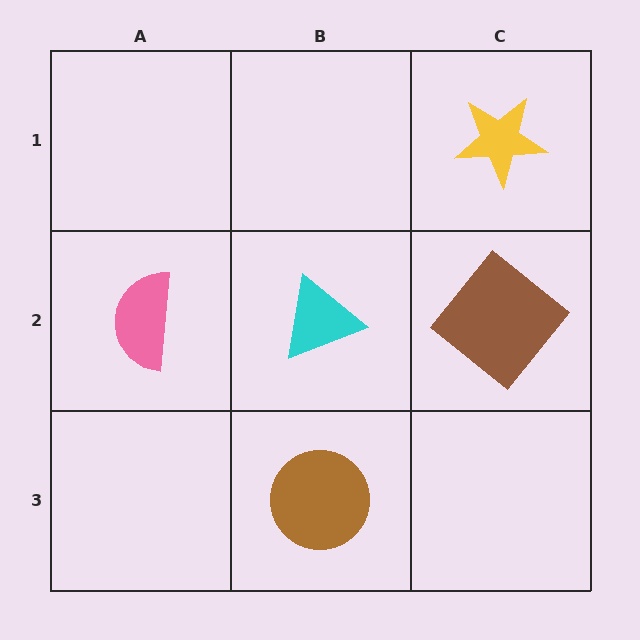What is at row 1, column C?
A yellow star.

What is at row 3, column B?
A brown circle.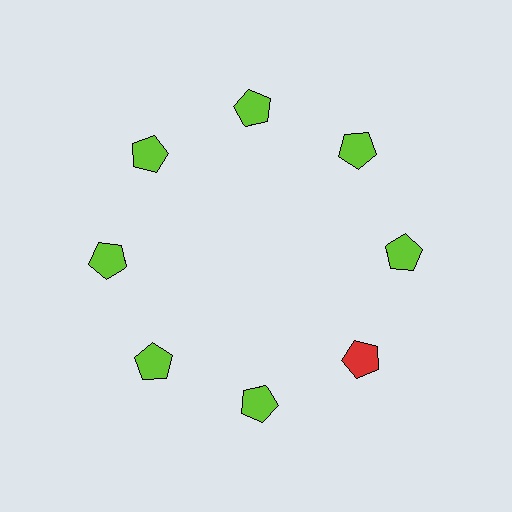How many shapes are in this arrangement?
There are 8 shapes arranged in a ring pattern.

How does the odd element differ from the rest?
It has a different color: red instead of lime.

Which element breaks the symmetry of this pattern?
The red pentagon at roughly the 4 o'clock position breaks the symmetry. All other shapes are lime pentagons.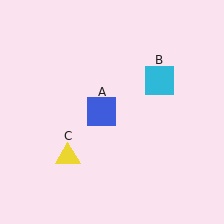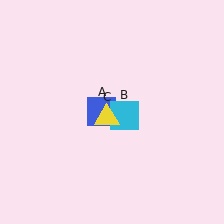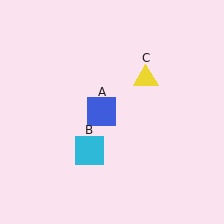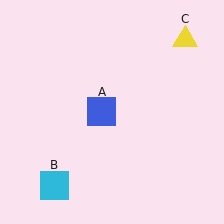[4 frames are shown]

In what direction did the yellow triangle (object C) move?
The yellow triangle (object C) moved up and to the right.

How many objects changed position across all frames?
2 objects changed position: cyan square (object B), yellow triangle (object C).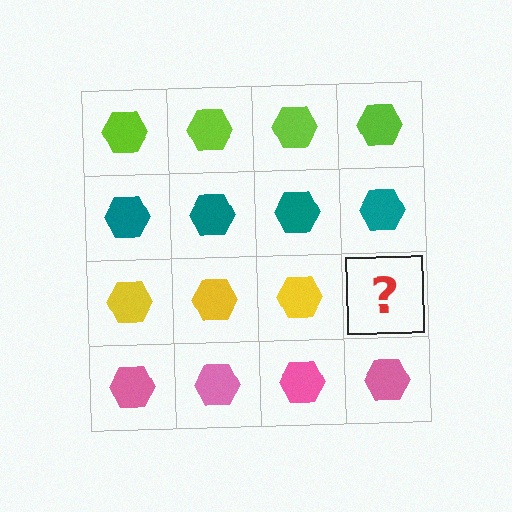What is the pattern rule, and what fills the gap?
The rule is that each row has a consistent color. The gap should be filled with a yellow hexagon.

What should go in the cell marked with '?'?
The missing cell should contain a yellow hexagon.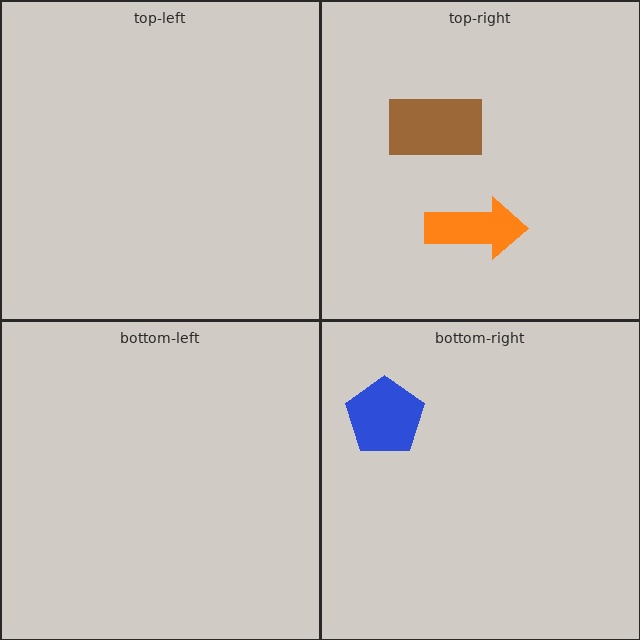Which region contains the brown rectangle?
The top-right region.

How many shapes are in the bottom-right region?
1.